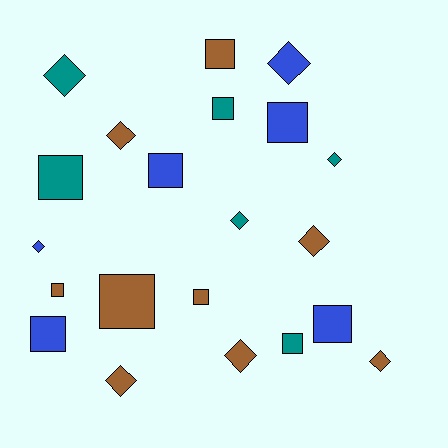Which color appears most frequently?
Brown, with 9 objects.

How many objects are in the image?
There are 21 objects.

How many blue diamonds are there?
There are 2 blue diamonds.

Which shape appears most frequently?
Square, with 11 objects.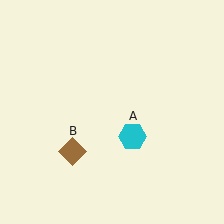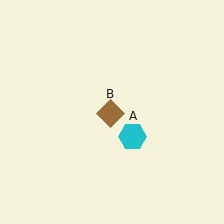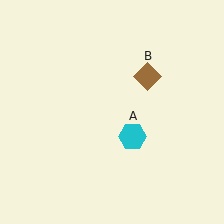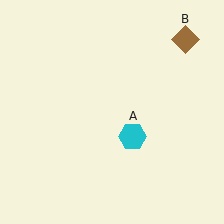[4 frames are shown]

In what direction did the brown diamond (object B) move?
The brown diamond (object B) moved up and to the right.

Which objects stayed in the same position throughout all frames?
Cyan hexagon (object A) remained stationary.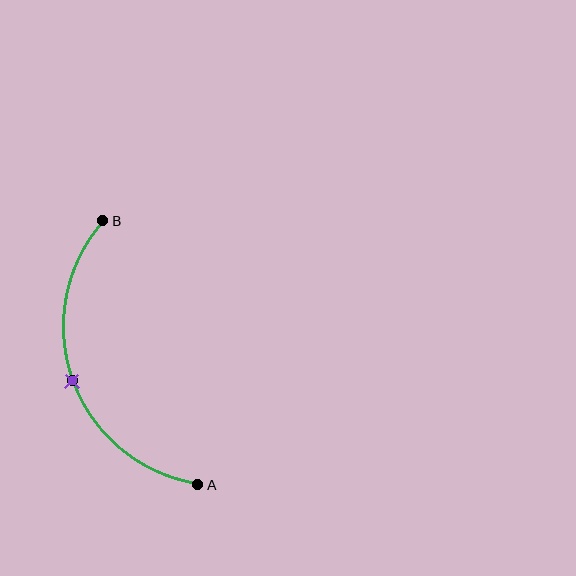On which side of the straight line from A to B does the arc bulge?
The arc bulges to the left of the straight line connecting A and B.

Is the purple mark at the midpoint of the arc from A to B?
Yes. The purple mark lies on the arc at equal arc-length from both A and B — it is the arc midpoint.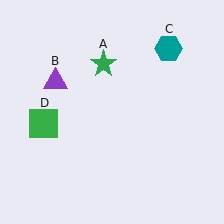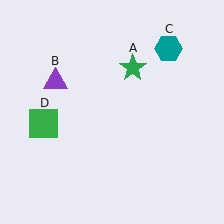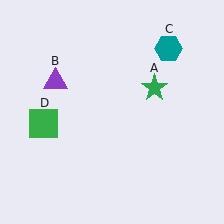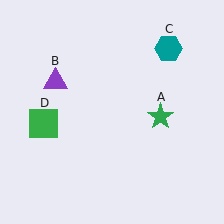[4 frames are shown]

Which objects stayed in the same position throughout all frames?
Purple triangle (object B) and teal hexagon (object C) and green square (object D) remained stationary.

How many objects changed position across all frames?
1 object changed position: green star (object A).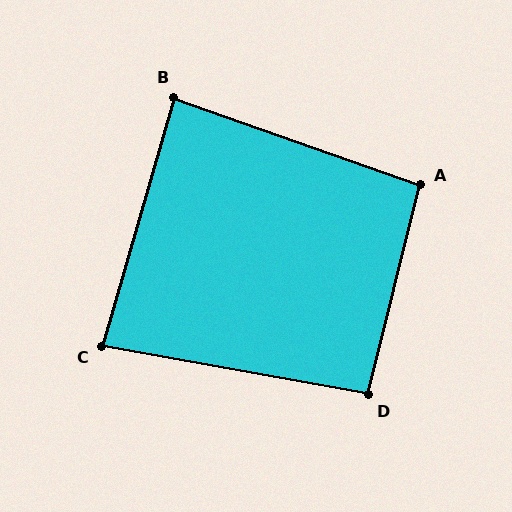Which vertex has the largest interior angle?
A, at approximately 96 degrees.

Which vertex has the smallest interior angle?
C, at approximately 84 degrees.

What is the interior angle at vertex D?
Approximately 93 degrees (approximately right).